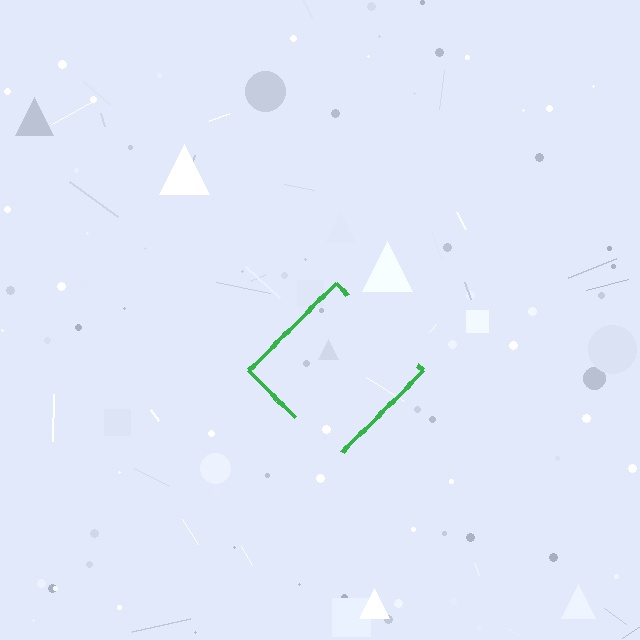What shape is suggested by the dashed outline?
The dashed outline suggests a diamond.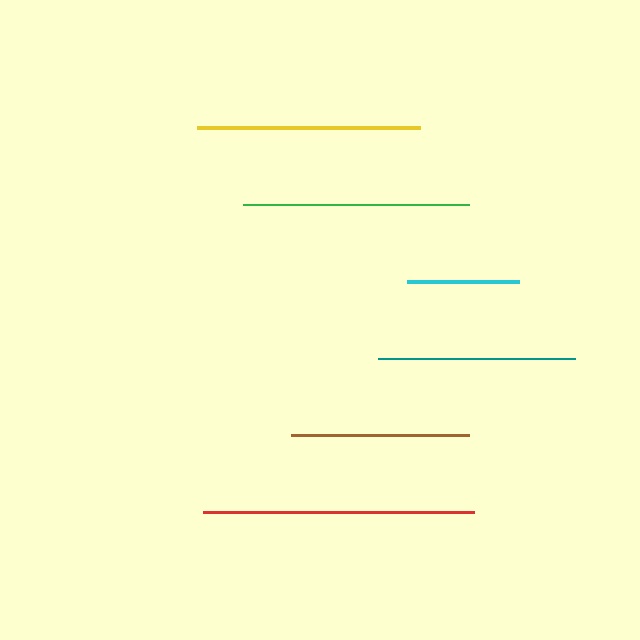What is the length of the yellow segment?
The yellow segment is approximately 222 pixels long.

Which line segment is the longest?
The red line is the longest at approximately 271 pixels.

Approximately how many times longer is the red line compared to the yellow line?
The red line is approximately 1.2 times the length of the yellow line.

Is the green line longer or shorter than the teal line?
The green line is longer than the teal line.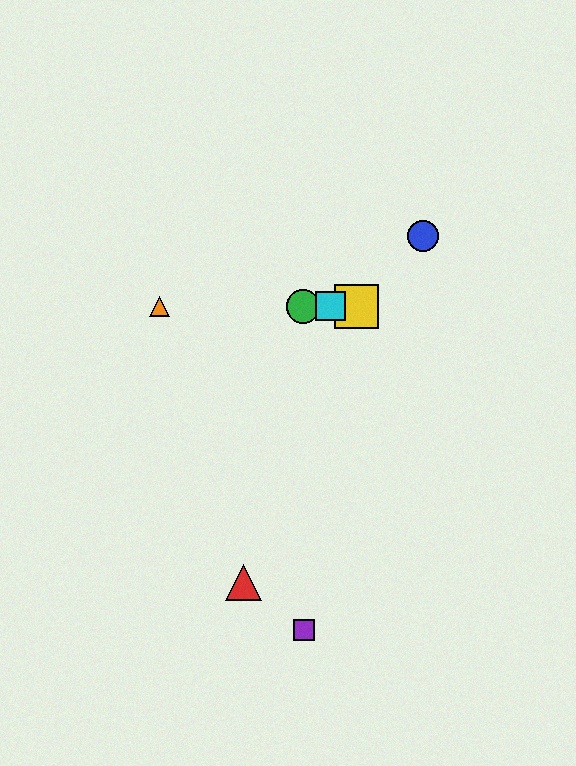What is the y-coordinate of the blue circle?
The blue circle is at y≈236.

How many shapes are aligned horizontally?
4 shapes (the green circle, the yellow square, the orange triangle, the cyan square) are aligned horizontally.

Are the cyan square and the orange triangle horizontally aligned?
Yes, both are at y≈306.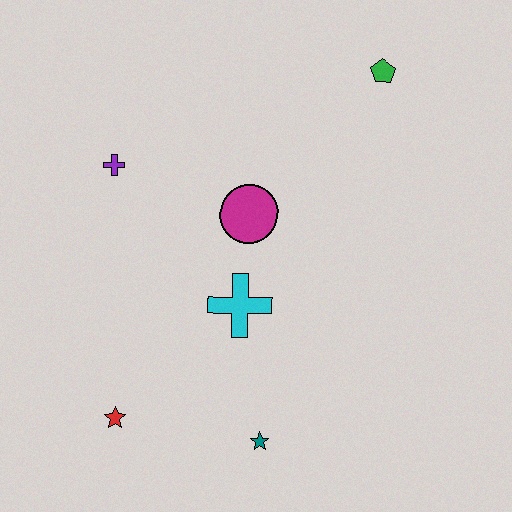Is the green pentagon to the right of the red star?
Yes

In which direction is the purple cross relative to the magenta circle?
The purple cross is to the left of the magenta circle.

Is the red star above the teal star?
Yes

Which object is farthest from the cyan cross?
The green pentagon is farthest from the cyan cross.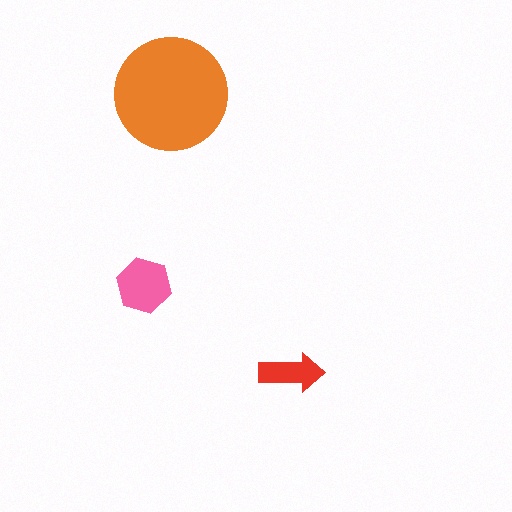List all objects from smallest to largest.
The red arrow, the pink hexagon, the orange circle.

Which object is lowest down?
The red arrow is bottommost.